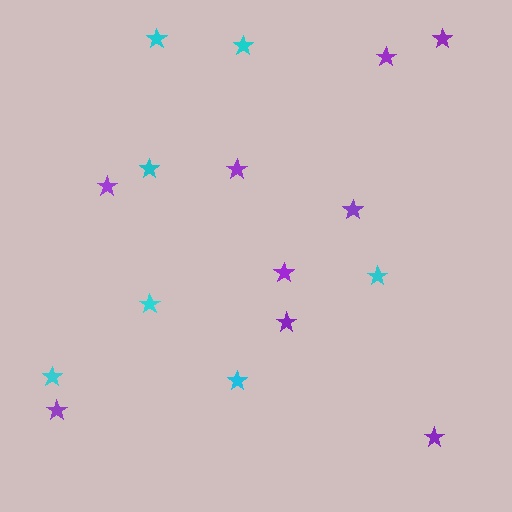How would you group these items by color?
There are 2 groups: one group of cyan stars (7) and one group of purple stars (9).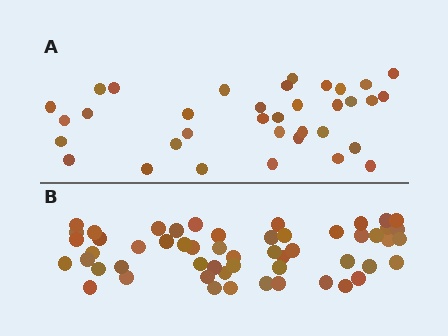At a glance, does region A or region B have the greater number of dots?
Region B (the bottom region) has more dots.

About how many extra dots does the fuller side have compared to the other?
Region B has approximately 20 more dots than region A.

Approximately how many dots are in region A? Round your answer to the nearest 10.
About 40 dots. (The exact count is 35, which rounds to 40.)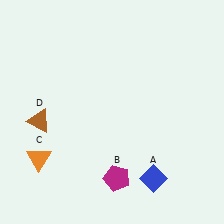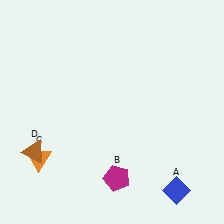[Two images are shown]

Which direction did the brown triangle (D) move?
The brown triangle (D) moved down.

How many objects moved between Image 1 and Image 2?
2 objects moved between the two images.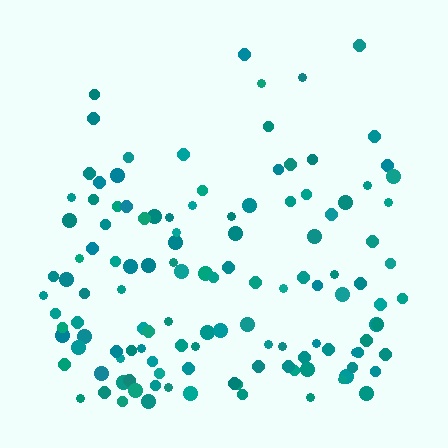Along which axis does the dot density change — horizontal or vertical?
Vertical.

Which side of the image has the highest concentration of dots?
The bottom.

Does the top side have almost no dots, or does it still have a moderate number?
Still a moderate number, just noticeably fewer than the bottom.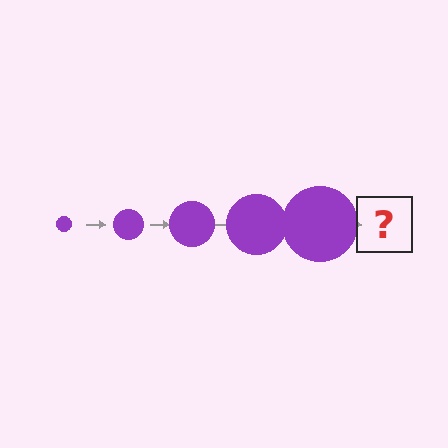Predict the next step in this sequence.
The next step is a purple circle, larger than the previous one.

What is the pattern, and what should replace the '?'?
The pattern is that the circle gets progressively larger each step. The '?' should be a purple circle, larger than the previous one.